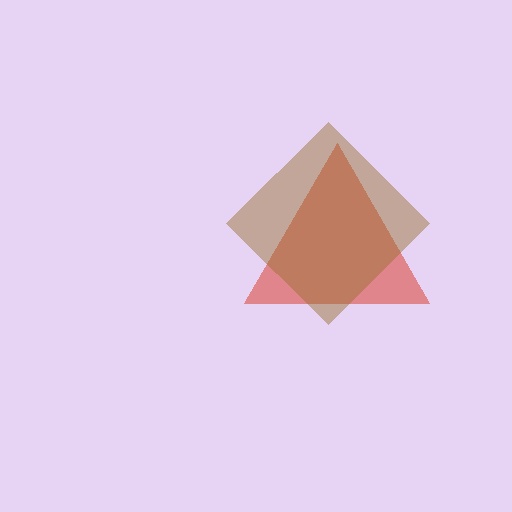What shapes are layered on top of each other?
The layered shapes are: a red triangle, a brown diamond.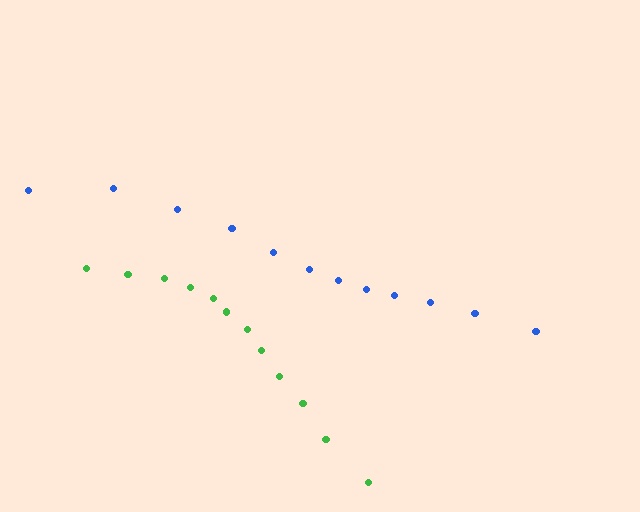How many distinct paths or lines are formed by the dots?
There are 2 distinct paths.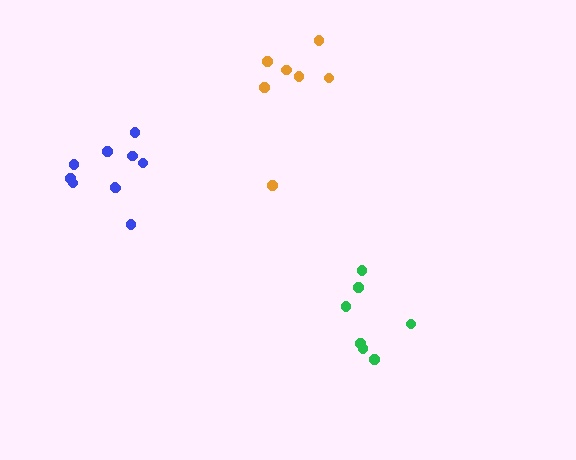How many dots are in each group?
Group 1: 7 dots, Group 2: 10 dots, Group 3: 7 dots (24 total).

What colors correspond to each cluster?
The clusters are colored: orange, blue, green.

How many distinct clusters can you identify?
There are 3 distinct clusters.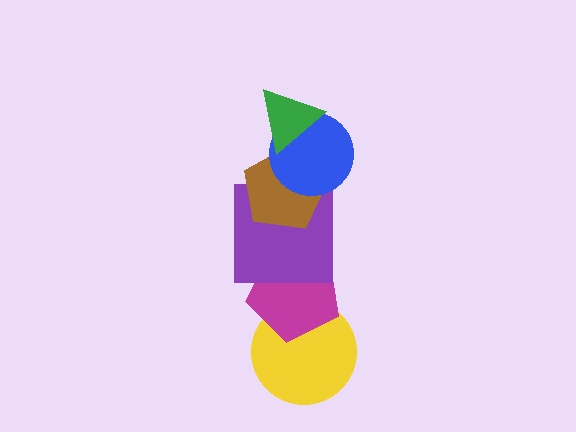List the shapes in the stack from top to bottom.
From top to bottom: the green triangle, the blue circle, the brown pentagon, the purple square, the magenta pentagon, the yellow circle.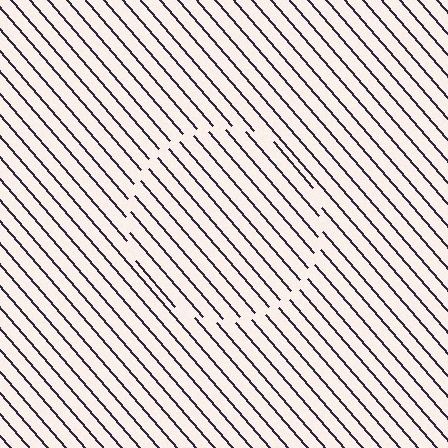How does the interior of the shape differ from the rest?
The interior of the shape contains the same grating, shifted by half a period — the contour is defined by the phase discontinuity where line-ends from the inner and outer gratings abut.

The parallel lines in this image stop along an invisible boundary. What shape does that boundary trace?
An illusory circle. The interior of the shape contains the same grating, shifted by half a period — the contour is defined by the phase discontinuity where line-ends from the inner and outer gratings abut.